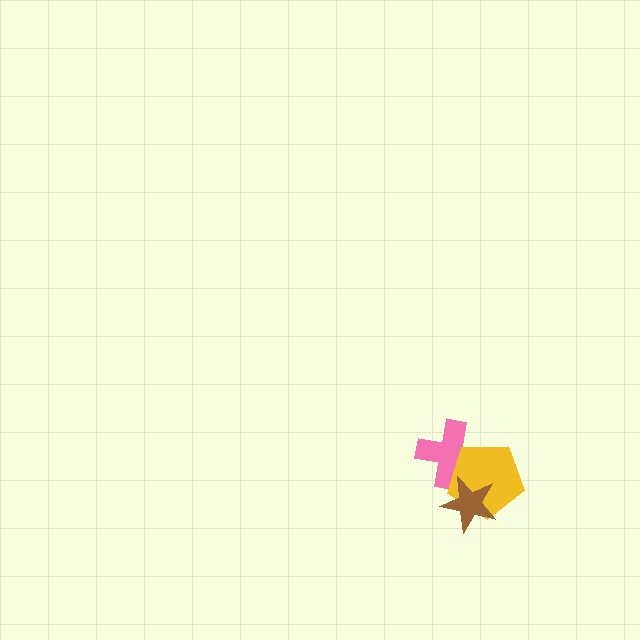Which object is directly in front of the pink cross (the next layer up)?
The yellow pentagon is directly in front of the pink cross.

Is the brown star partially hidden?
No, no other shape covers it.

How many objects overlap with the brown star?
2 objects overlap with the brown star.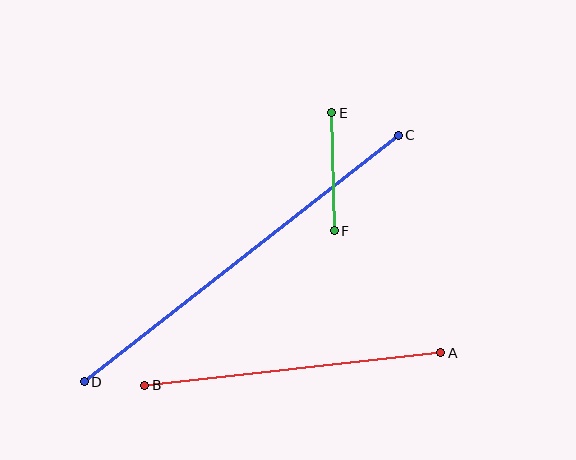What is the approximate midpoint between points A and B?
The midpoint is at approximately (293, 369) pixels.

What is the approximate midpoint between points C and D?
The midpoint is at approximately (241, 259) pixels.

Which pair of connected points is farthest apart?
Points C and D are farthest apart.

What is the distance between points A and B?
The distance is approximately 298 pixels.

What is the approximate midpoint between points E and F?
The midpoint is at approximately (333, 172) pixels.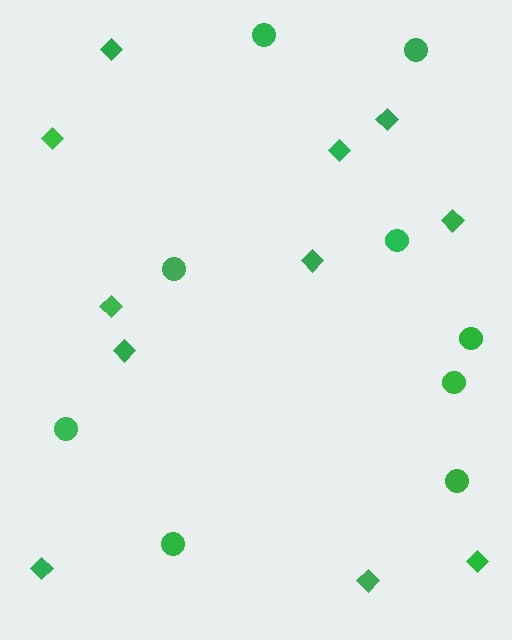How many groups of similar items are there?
There are 2 groups: one group of diamonds (11) and one group of circles (9).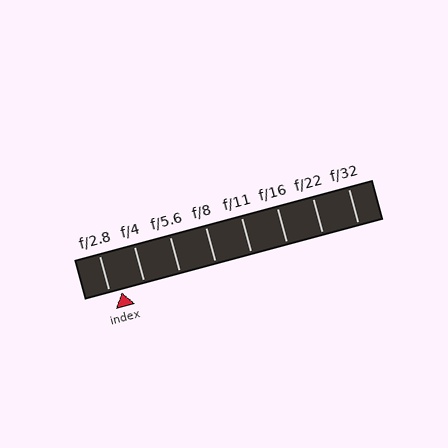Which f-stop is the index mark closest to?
The index mark is closest to f/2.8.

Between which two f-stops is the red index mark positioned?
The index mark is between f/2.8 and f/4.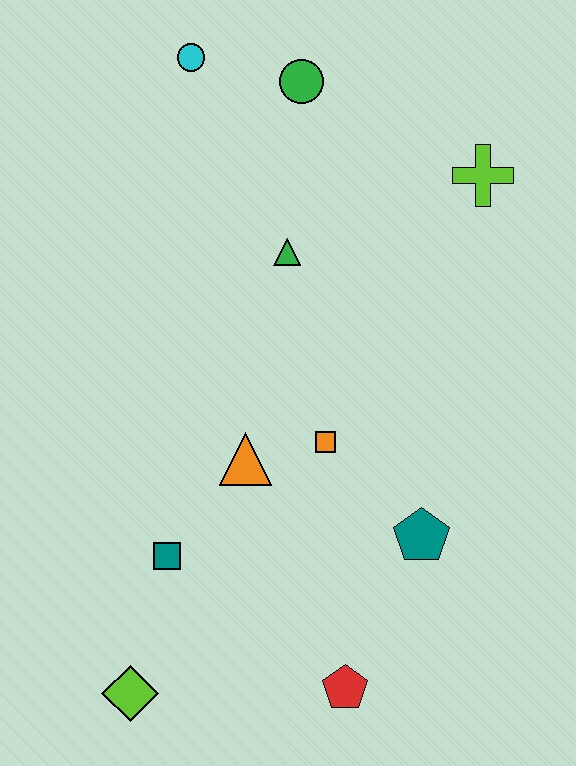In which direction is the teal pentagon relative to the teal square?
The teal pentagon is to the right of the teal square.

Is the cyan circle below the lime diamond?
No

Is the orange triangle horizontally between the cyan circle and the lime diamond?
No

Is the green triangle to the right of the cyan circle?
Yes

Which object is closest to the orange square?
The orange triangle is closest to the orange square.